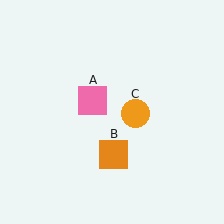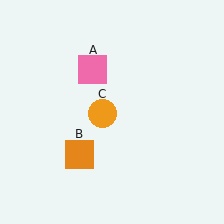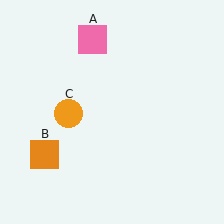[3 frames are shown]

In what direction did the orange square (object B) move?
The orange square (object B) moved left.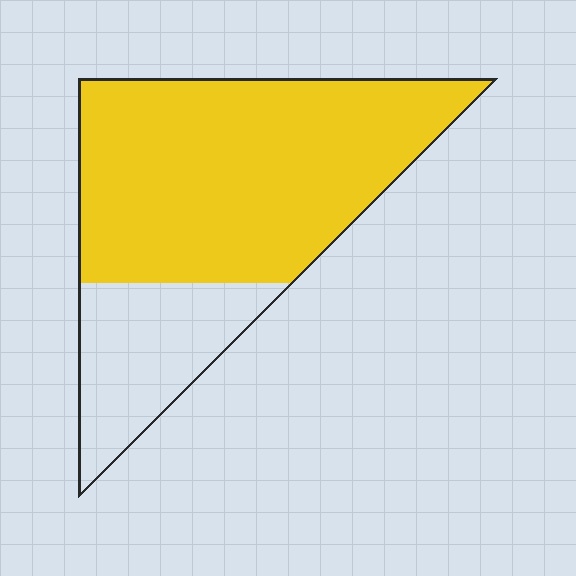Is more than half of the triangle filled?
Yes.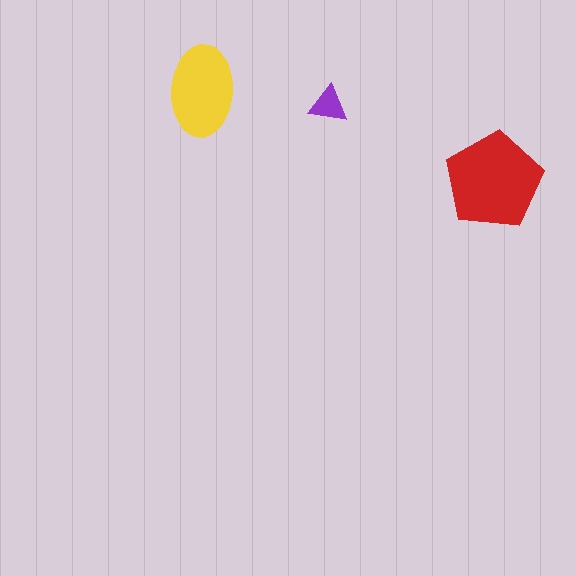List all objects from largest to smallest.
The red pentagon, the yellow ellipse, the purple triangle.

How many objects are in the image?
There are 3 objects in the image.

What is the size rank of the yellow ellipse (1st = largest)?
2nd.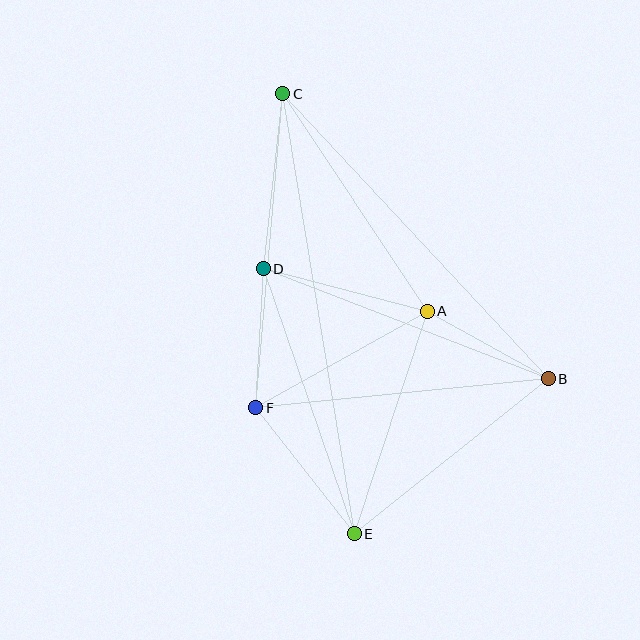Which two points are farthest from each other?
Points C and E are farthest from each other.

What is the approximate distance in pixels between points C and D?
The distance between C and D is approximately 176 pixels.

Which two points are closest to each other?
Points A and B are closest to each other.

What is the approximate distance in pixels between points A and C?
The distance between A and C is approximately 261 pixels.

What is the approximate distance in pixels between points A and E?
The distance between A and E is approximately 234 pixels.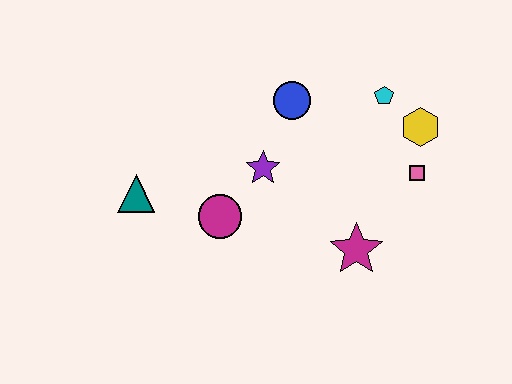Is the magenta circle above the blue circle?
No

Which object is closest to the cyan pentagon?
The yellow hexagon is closest to the cyan pentagon.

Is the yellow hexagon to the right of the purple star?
Yes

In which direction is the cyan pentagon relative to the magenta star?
The cyan pentagon is above the magenta star.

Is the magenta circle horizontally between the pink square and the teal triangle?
Yes